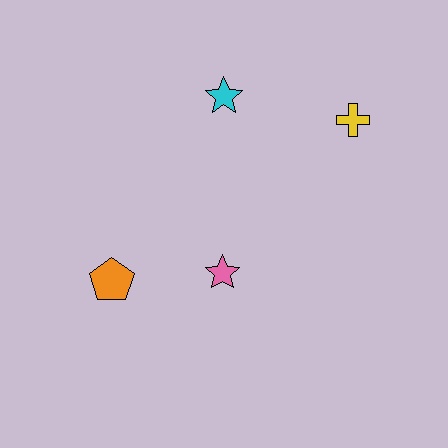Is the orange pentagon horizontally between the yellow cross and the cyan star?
No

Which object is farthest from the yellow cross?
The orange pentagon is farthest from the yellow cross.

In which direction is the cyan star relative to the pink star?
The cyan star is above the pink star.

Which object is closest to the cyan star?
The yellow cross is closest to the cyan star.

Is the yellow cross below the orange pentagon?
No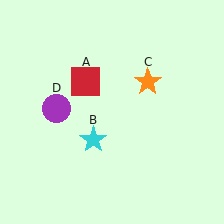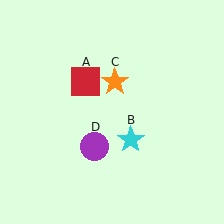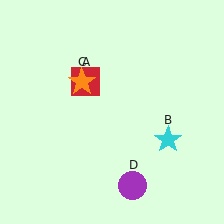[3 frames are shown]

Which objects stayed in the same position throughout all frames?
Red square (object A) remained stationary.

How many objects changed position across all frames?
3 objects changed position: cyan star (object B), orange star (object C), purple circle (object D).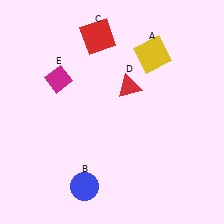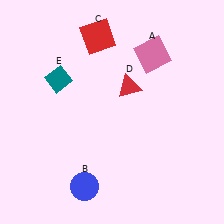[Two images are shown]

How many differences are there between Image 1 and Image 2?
There are 2 differences between the two images.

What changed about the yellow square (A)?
In Image 1, A is yellow. In Image 2, it changed to pink.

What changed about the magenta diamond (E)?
In Image 1, E is magenta. In Image 2, it changed to teal.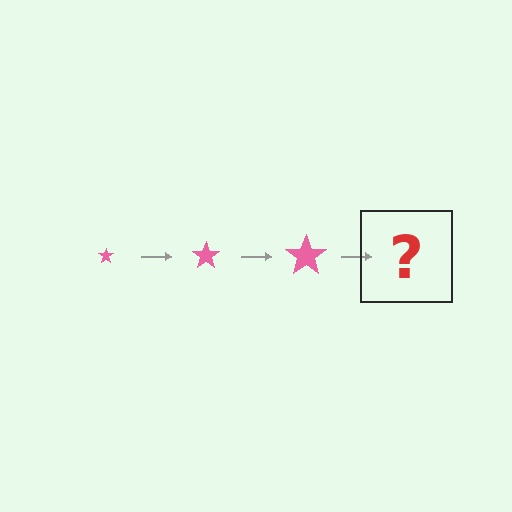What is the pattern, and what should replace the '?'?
The pattern is that the star gets progressively larger each step. The '?' should be a pink star, larger than the previous one.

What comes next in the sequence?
The next element should be a pink star, larger than the previous one.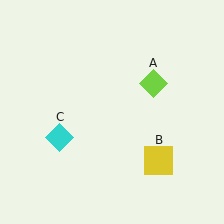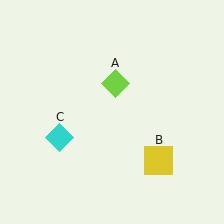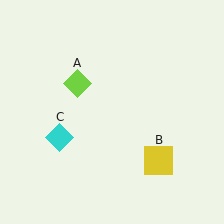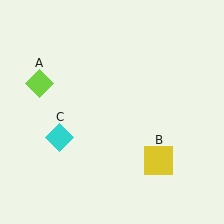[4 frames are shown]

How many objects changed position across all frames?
1 object changed position: lime diamond (object A).